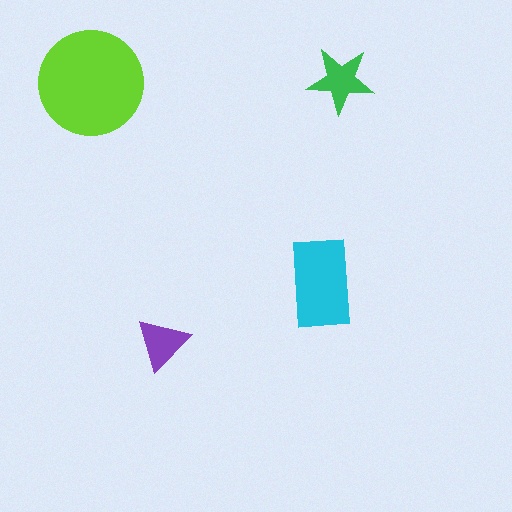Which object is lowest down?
The purple triangle is bottommost.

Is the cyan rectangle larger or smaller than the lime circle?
Smaller.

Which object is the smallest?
The purple triangle.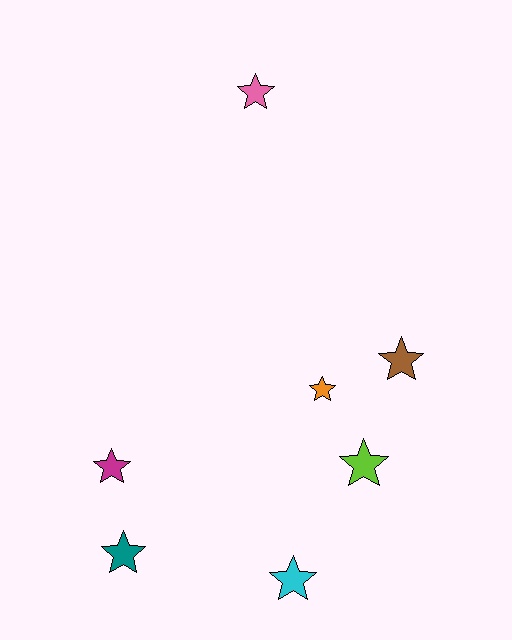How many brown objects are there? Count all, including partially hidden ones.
There is 1 brown object.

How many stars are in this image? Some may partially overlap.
There are 7 stars.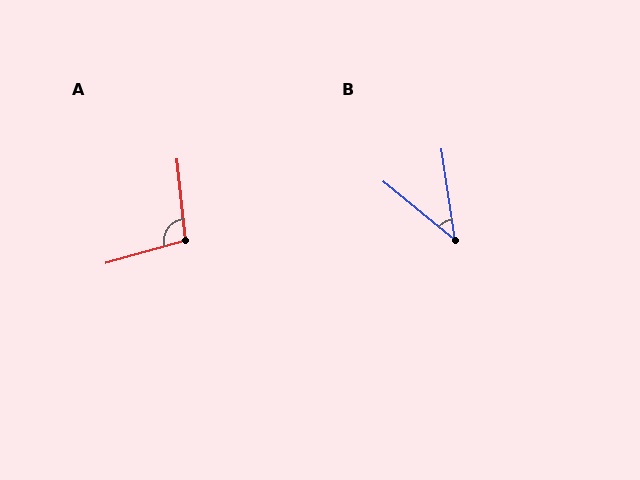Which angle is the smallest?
B, at approximately 42 degrees.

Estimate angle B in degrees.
Approximately 42 degrees.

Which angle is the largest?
A, at approximately 100 degrees.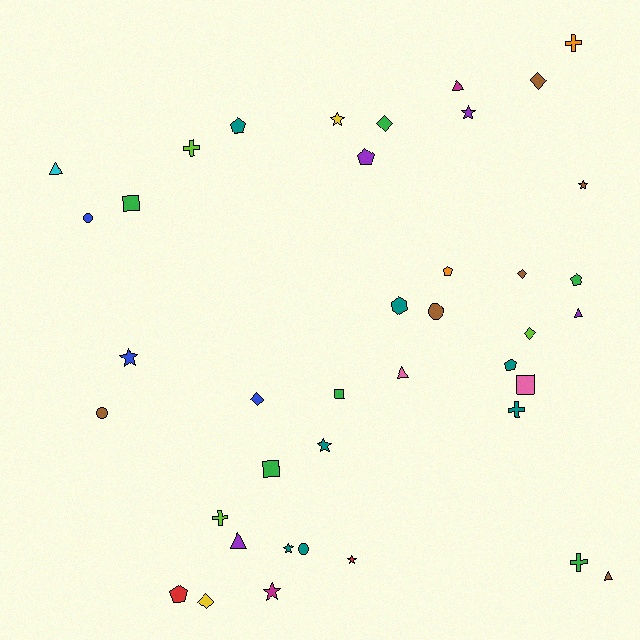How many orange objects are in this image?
There are 2 orange objects.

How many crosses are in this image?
There are 5 crosses.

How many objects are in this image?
There are 40 objects.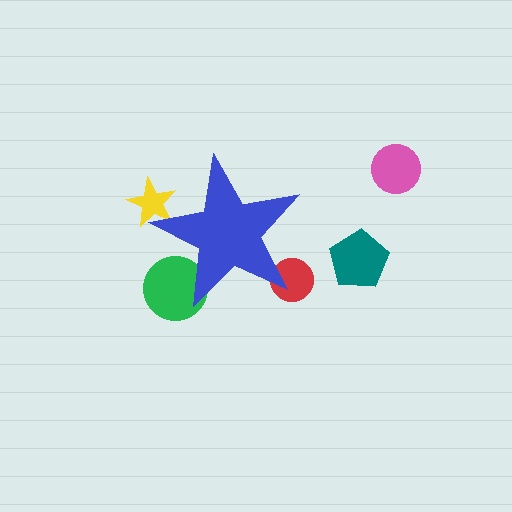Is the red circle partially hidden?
Yes, the red circle is partially hidden behind the blue star.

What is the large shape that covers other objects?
A blue star.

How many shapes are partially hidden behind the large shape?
3 shapes are partially hidden.